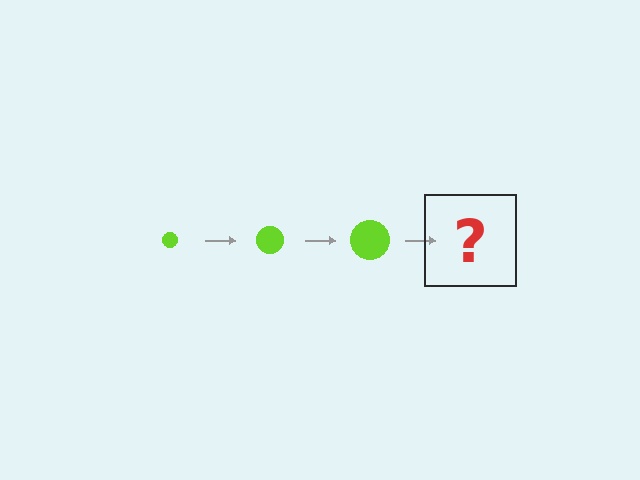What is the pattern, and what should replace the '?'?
The pattern is that the circle gets progressively larger each step. The '?' should be a lime circle, larger than the previous one.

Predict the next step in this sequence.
The next step is a lime circle, larger than the previous one.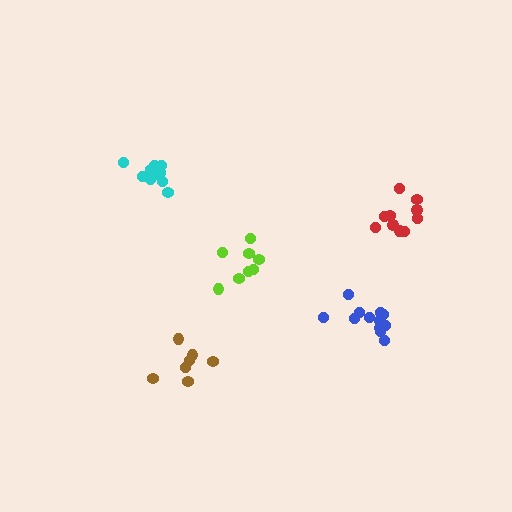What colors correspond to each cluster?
The clusters are colored: brown, cyan, red, lime, blue.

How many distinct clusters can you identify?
There are 5 distinct clusters.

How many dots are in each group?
Group 1: 7 dots, Group 2: 10 dots, Group 3: 10 dots, Group 4: 8 dots, Group 5: 12 dots (47 total).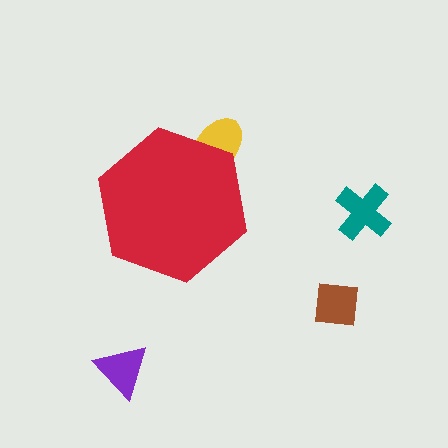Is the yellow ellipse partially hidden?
Yes, the yellow ellipse is partially hidden behind the red hexagon.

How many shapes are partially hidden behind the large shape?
1 shape is partially hidden.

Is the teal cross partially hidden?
No, the teal cross is fully visible.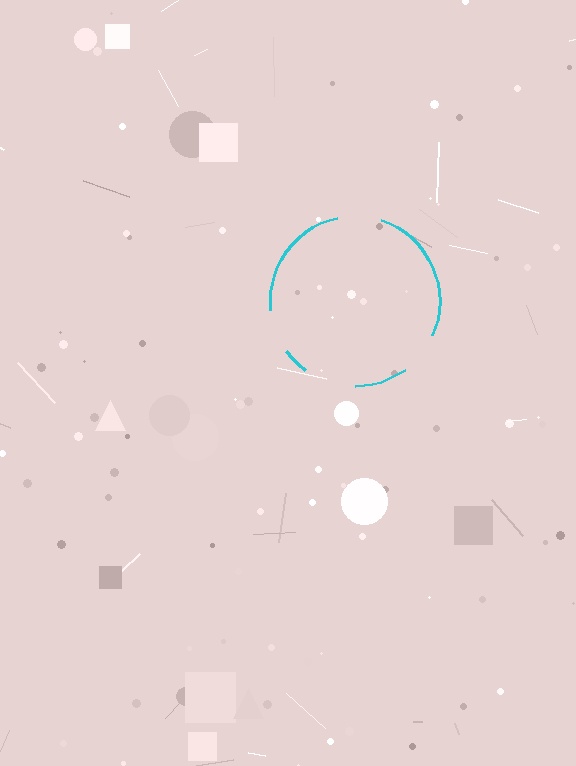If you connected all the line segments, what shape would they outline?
They would outline a circle.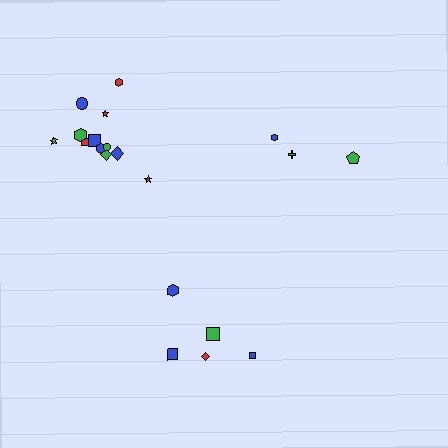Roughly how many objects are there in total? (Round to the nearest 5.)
Roughly 20 objects in total.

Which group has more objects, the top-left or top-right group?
The top-left group.